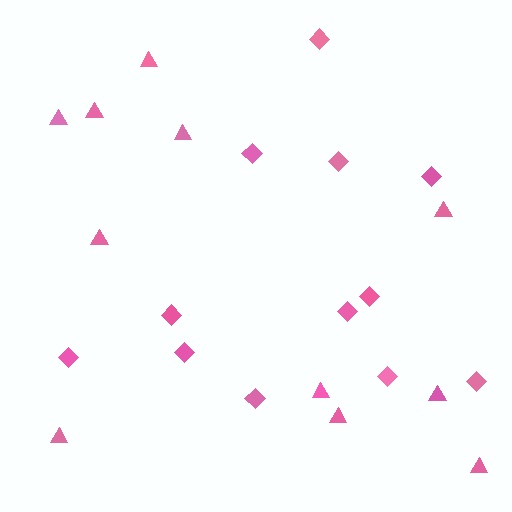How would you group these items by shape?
There are 2 groups: one group of triangles (11) and one group of diamonds (12).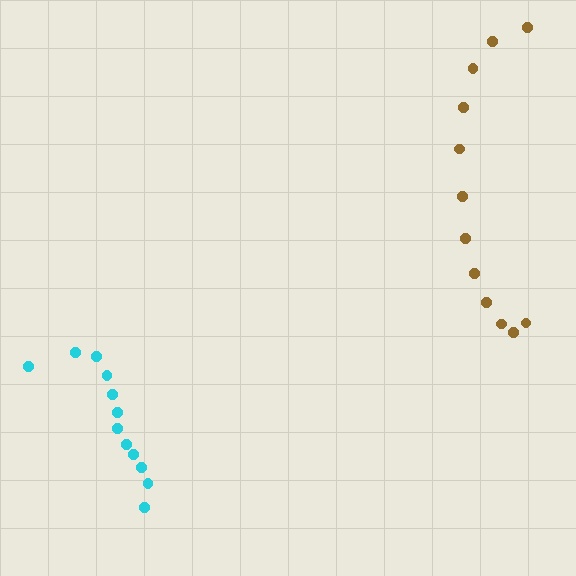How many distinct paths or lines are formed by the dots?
There are 2 distinct paths.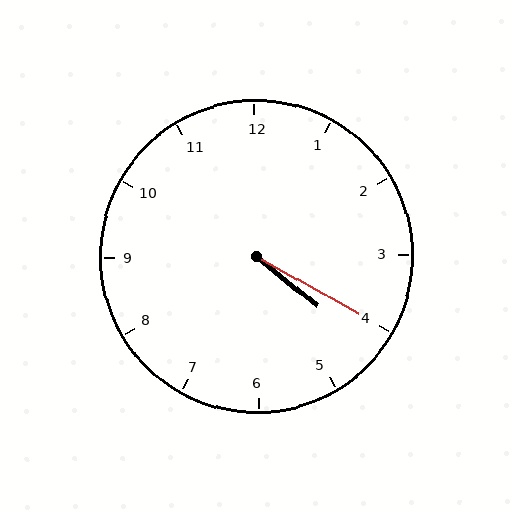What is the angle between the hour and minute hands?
Approximately 10 degrees.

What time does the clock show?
4:20.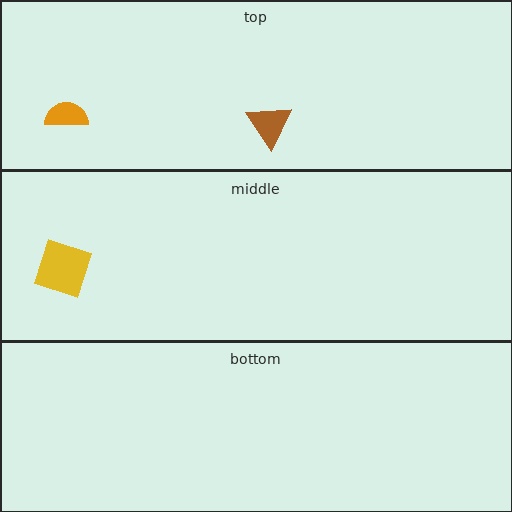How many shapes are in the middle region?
1.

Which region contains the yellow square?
The middle region.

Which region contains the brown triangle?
The top region.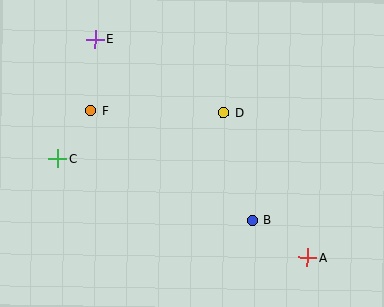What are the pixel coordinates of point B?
Point B is at (252, 220).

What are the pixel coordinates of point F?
Point F is at (90, 111).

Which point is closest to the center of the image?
Point D at (223, 113) is closest to the center.